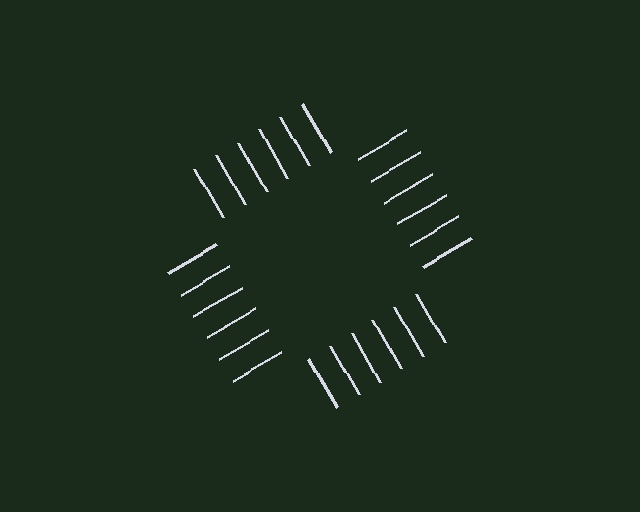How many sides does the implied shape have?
4 sides — the line-ends trace a square.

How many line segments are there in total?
24 — 6 along each of the 4 edges.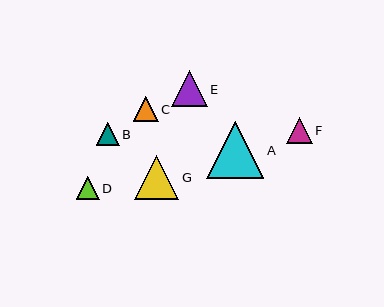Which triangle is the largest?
Triangle A is the largest with a size of approximately 57 pixels.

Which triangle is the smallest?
Triangle D is the smallest with a size of approximately 22 pixels.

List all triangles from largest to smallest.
From largest to smallest: A, G, E, F, C, B, D.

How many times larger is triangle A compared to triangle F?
Triangle A is approximately 2.2 times the size of triangle F.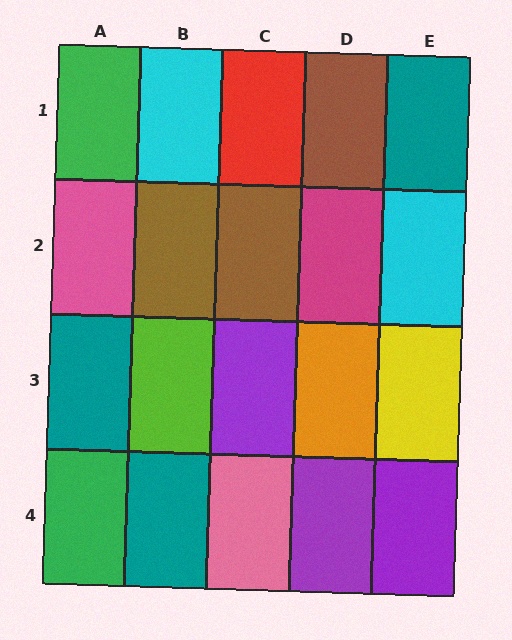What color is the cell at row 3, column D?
Orange.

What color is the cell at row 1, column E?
Teal.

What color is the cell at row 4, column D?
Purple.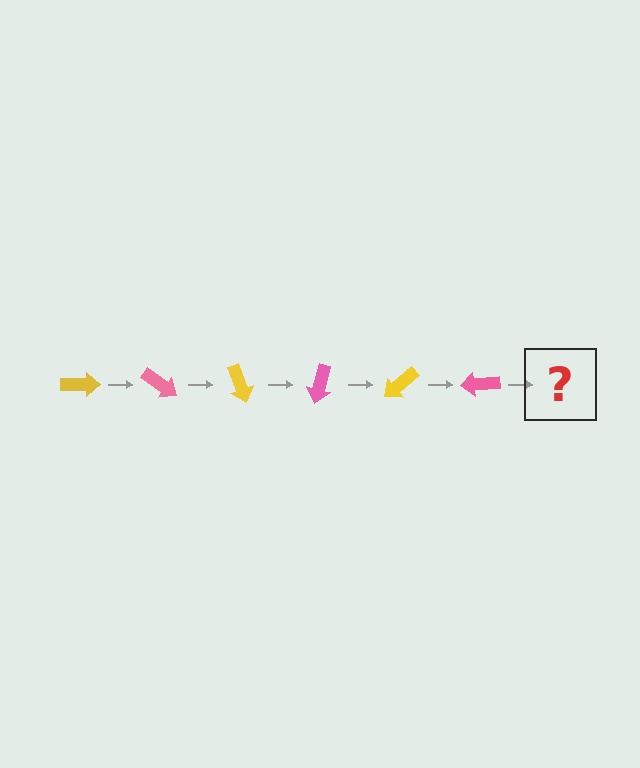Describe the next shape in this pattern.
It should be a yellow arrow, rotated 210 degrees from the start.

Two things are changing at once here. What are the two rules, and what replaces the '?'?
The two rules are that it rotates 35 degrees each step and the color cycles through yellow and pink. The '?' should be a yellow arrow, rotated 210 degrees from the start.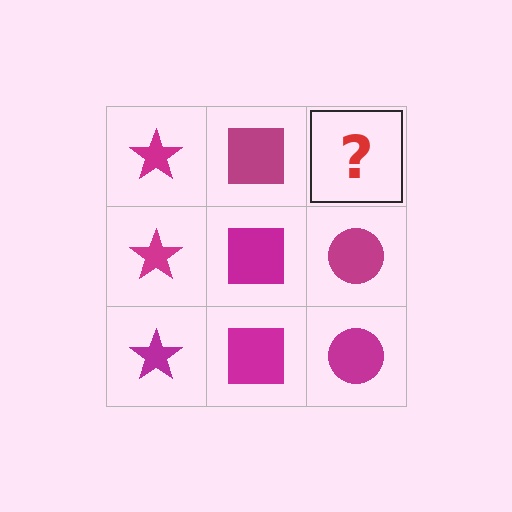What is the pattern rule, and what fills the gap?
The rule is that each column has a consistent shape. The gap should be filled with a magenta circle.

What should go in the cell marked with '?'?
The missing cell should contain a magenta circle.